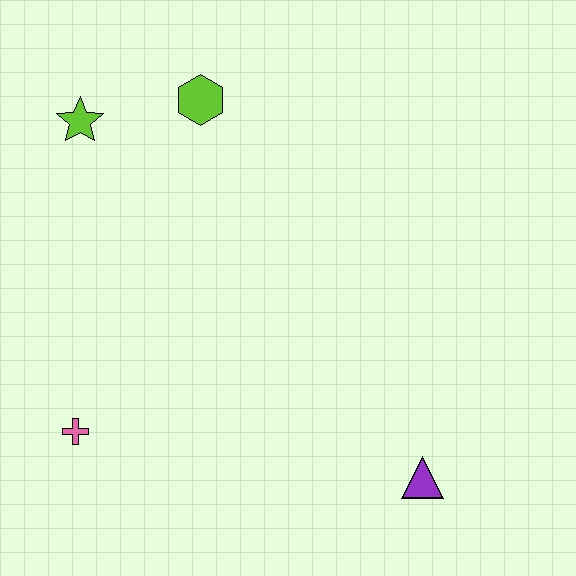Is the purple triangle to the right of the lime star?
Yes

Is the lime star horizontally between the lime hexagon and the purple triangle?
No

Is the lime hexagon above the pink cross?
Yes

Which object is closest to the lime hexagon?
The lime star is closest to the lime hexagon.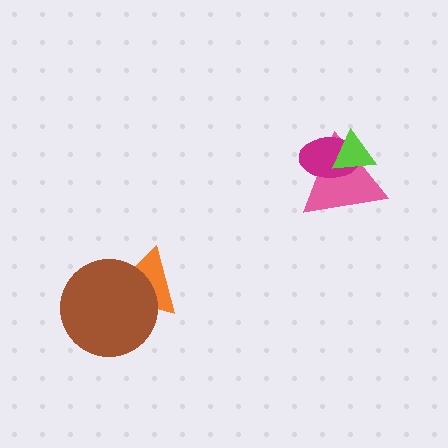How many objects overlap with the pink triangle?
2 objects overlap with the pink triangle.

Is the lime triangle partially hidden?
No, no other shape covers it.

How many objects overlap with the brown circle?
1 object overlaps with the brown circle.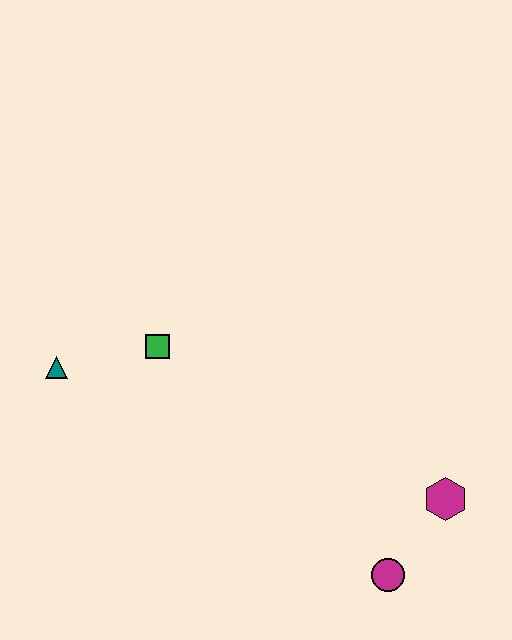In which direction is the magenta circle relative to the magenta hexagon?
The magenta circle is below the magenta hexagon.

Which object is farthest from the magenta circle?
The teal triangle is farthest from the magenta circle.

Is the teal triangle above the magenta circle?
Yes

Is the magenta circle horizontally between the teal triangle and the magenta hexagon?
Yes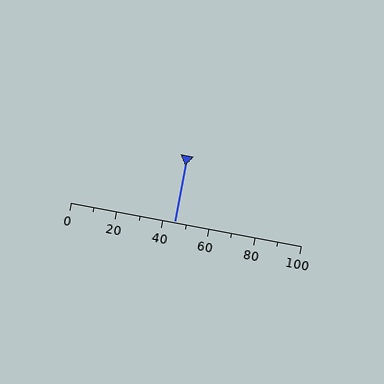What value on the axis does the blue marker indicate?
The marker indicates approximately 45.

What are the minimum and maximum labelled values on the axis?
The axis runs from 0 to 100.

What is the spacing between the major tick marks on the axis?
The major ticks are spaced 20 apart.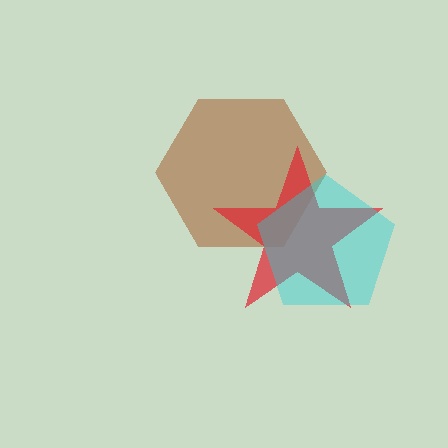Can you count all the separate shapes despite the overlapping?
Yes, there are 3 separate shapes.